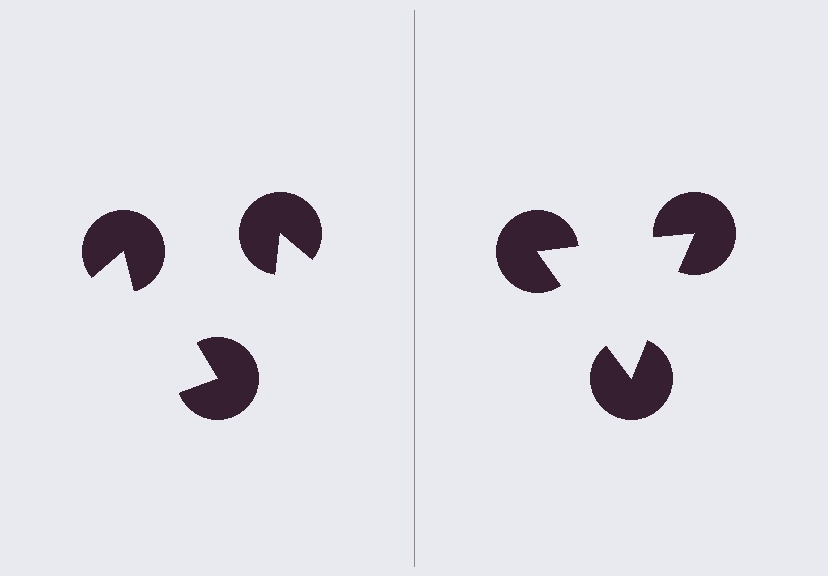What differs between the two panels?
The pac-man discs are positioned identically on both sides; only the wedge orientations differ. On the right they align to a triangle; on the left they are misaligned.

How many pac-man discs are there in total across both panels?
6 — 3 on each side.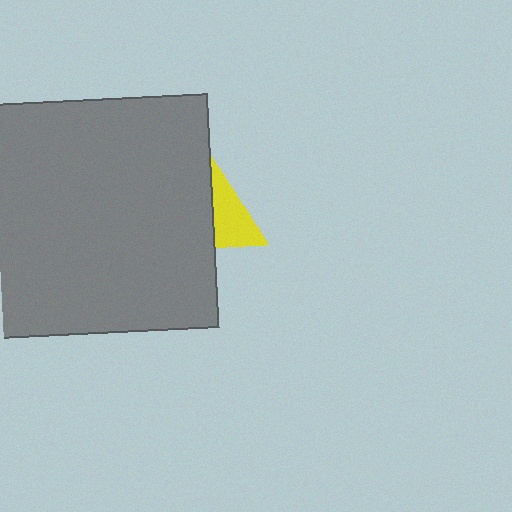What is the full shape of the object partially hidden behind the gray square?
The partially hidden object is a yellow triangle.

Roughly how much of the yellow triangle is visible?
A small part of it is visible (roughly 36%).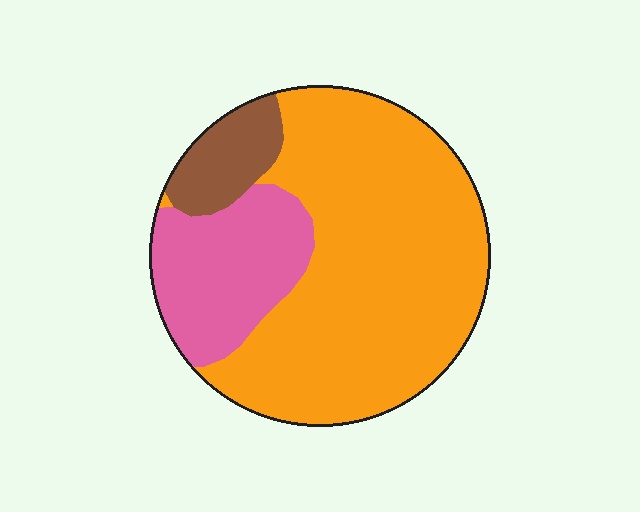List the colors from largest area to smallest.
From largest to smallest: orange, pink, brown.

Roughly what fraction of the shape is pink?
Pink takes up less than a quarter of the shape.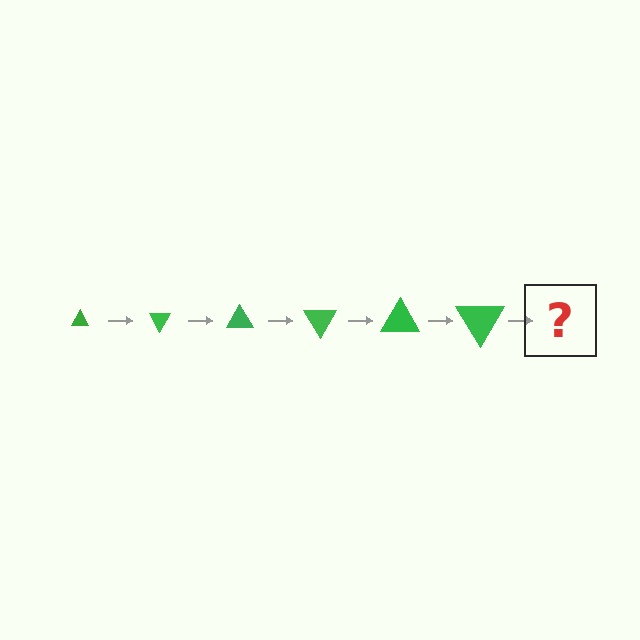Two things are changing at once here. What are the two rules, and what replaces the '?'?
The two rules are that the triangle grows larger each step and it rotates 60 degrees each step. The '?' should be a triangle, larger than the previous one and rotated 360 degrees from the start.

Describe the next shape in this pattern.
It should be a triangle, larger than the previous one and rotated 360 degrees from the start.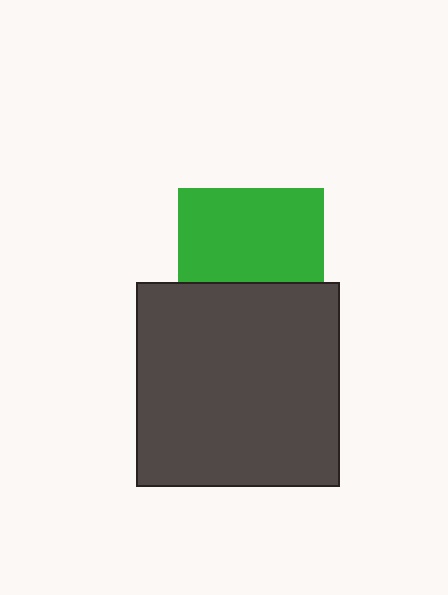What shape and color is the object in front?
The object in front is a dark gray square.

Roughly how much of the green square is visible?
About half of it is visible (roughly 64%).